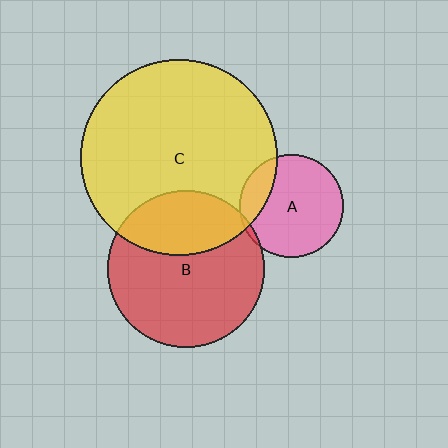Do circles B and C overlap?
Yes.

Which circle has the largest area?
Circle C (yellow).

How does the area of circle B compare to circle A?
Approximately 2.3 times.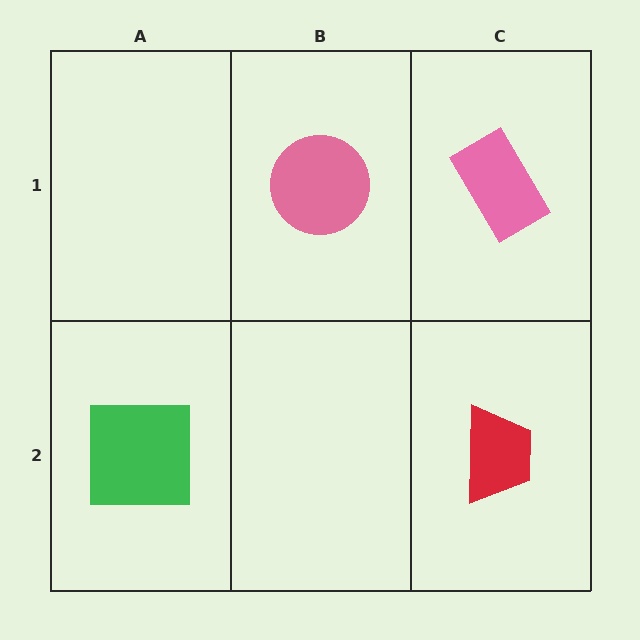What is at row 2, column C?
A red trapezoid.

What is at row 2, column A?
A green square.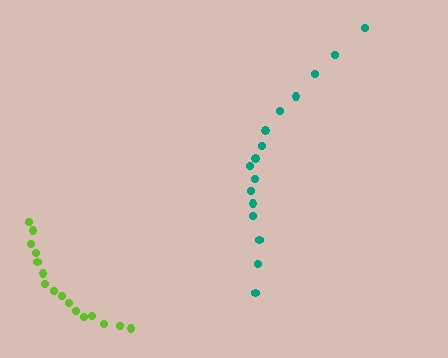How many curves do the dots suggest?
There are 2 distinct paths.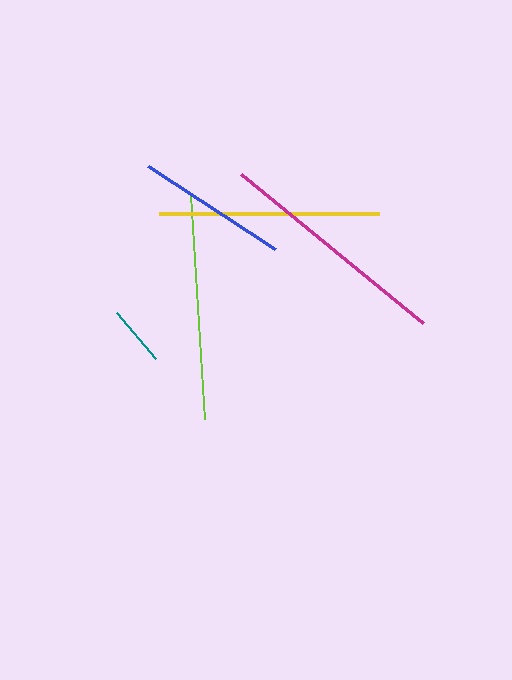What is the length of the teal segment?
The teal segment is approximately 61 pixels long.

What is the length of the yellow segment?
The yellow segment is approximately 221 pixels long.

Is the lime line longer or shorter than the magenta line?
The magenta line is longer than the lime line.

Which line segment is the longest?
The magenta line is the longest at approximately 236 pixels.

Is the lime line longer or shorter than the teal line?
The lime line is longer than the teal line.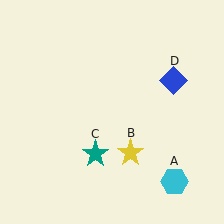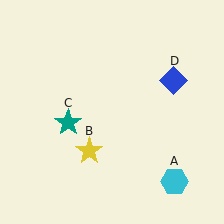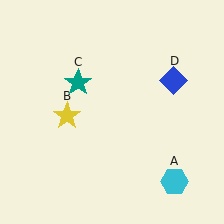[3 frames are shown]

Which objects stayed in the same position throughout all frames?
Cyan hexagon (object A) and blue diamond (object D) remained stationary.